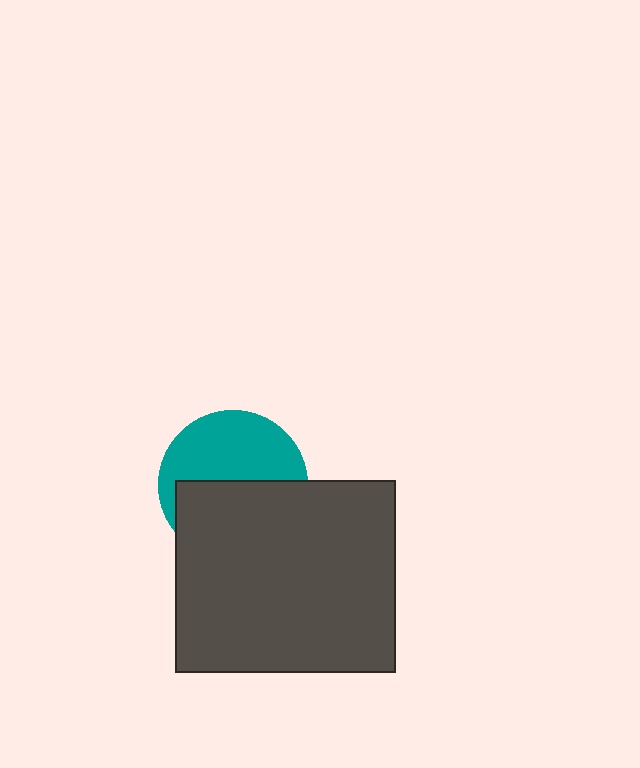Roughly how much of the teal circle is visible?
About half of it is visible (roughly 49%).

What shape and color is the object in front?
The object in front is a dark gray rectangle.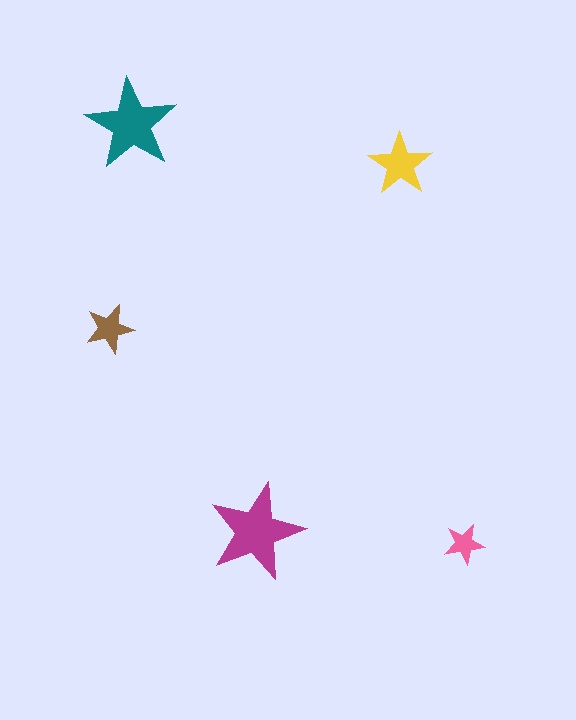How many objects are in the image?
There are 5 objects in the image.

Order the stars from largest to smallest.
the magenta one, the teal one, the yellow one, the brown one, the pink one.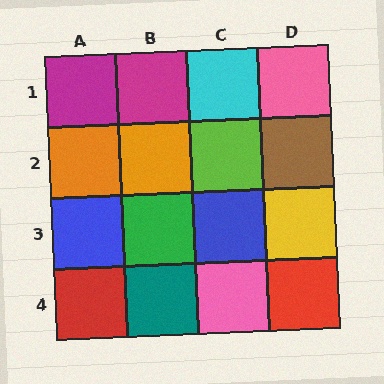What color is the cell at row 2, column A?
Orange.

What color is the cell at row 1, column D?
Pink.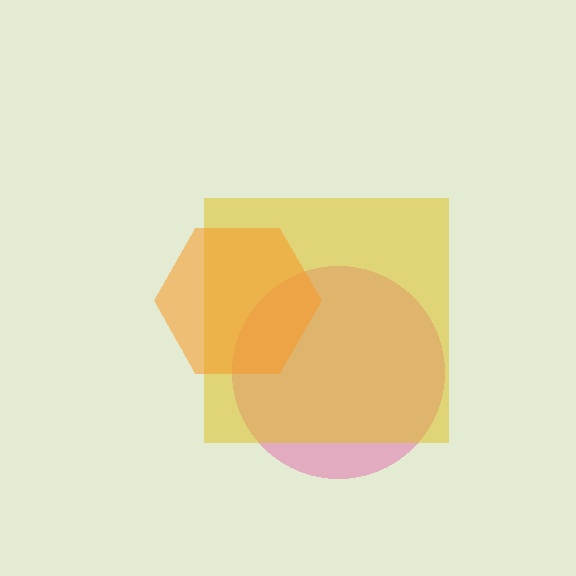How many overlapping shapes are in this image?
There are 3 overlapping shapes in the image.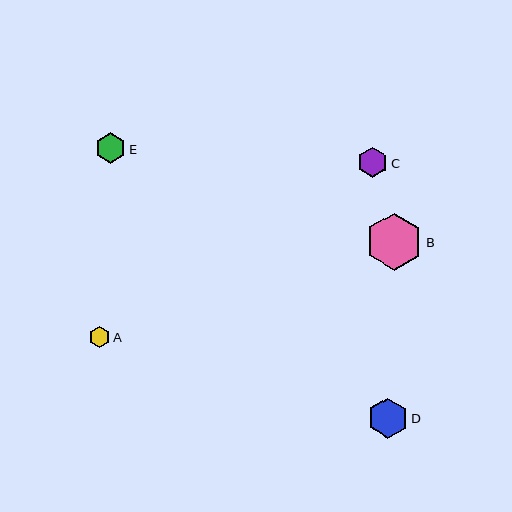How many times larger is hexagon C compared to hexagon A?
Hexagon C is approximately 1.4 times the size of hexagon A.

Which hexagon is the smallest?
Hexagon A is the smallest with a size of approximately 21 pixels.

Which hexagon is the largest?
Hexagon B is the largest with a size of approximately 57 pixels.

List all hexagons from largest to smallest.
From largest to smallest: B, D, E, C, A.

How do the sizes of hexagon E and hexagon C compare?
Hexagon E and hexagon C are approximately the same size.